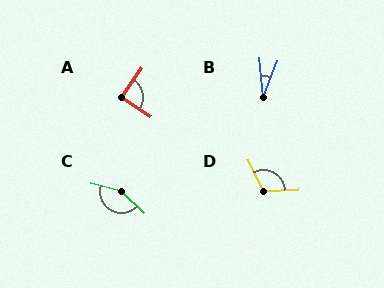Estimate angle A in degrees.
Approximately 89 degrees.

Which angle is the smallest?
B, at approximately 27 degrees.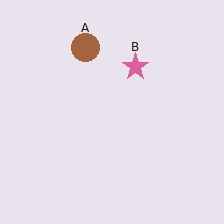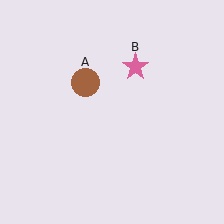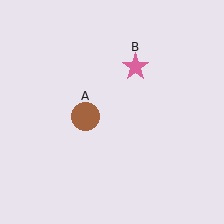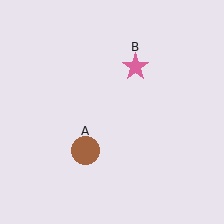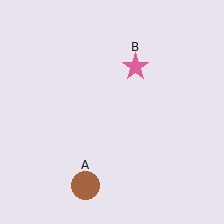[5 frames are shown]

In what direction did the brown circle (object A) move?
The brown circle (object A) moved down.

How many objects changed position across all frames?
1 object changed position: brown circle (object A).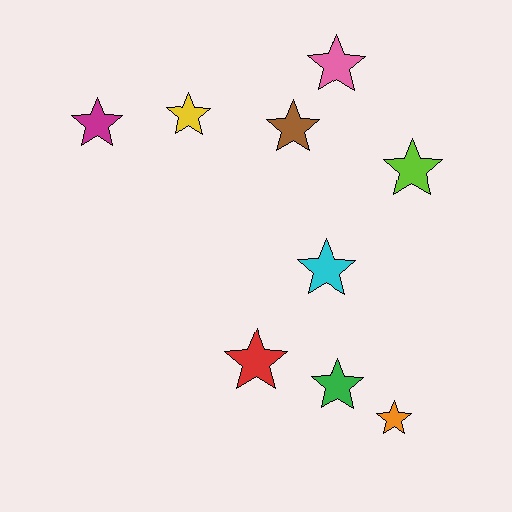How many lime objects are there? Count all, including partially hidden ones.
There is 1 lime object.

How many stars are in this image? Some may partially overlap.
There are 9 stars.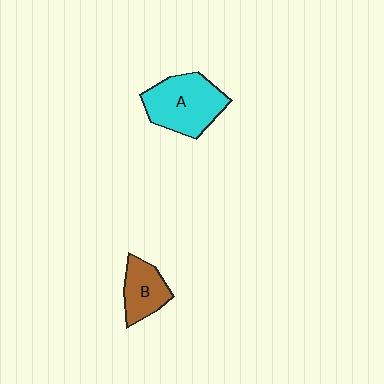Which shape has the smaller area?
Shape B (brown).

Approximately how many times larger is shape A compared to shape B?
Approximately 1.7 times.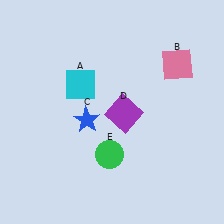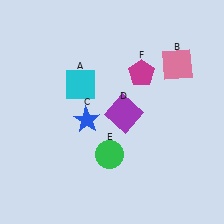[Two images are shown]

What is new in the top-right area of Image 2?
A magenta pentagon (F) was added in the top-right area of Image 2.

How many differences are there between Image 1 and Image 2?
There is 1 difference between the two images.